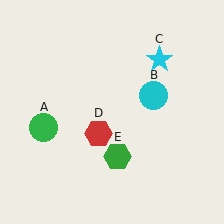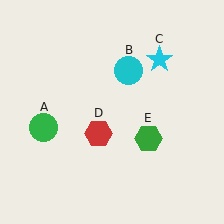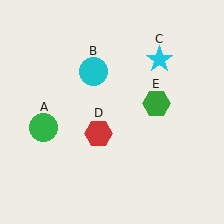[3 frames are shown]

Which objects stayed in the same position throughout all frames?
Green circle (object A) and cyan star (object C) and red hexagon (object D) remained stationary.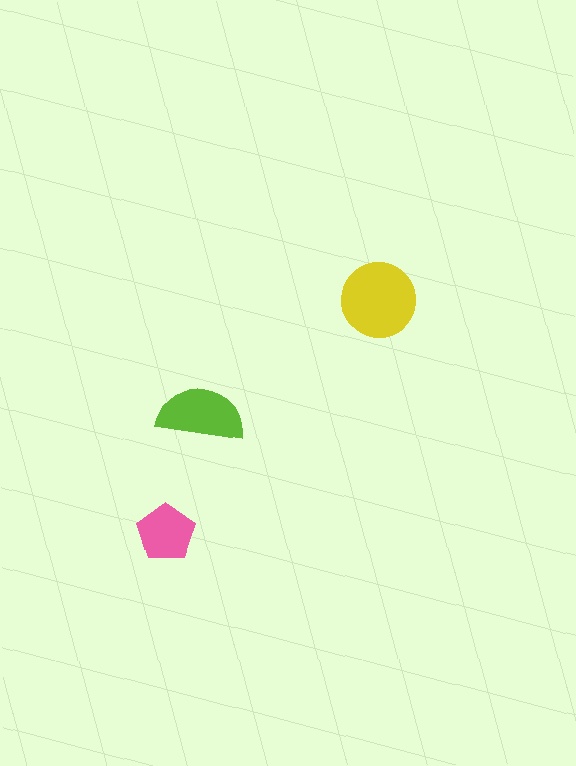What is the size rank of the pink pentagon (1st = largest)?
3rd.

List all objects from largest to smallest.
The yellow circle, the lime semicircle, the pink pentagon.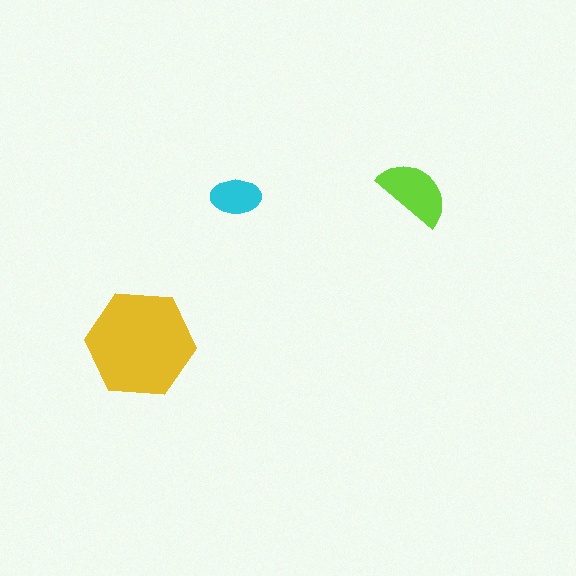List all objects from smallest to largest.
The cyan ellipse, the lime semicircle, the yellow hexagon.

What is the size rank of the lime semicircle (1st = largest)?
2nd.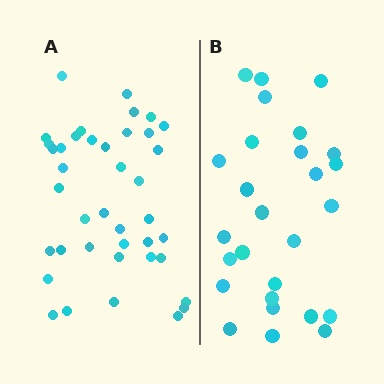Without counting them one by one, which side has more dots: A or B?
Region A (the left region) has more dots.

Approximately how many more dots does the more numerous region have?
Region A has approximately 15 more dots than region B.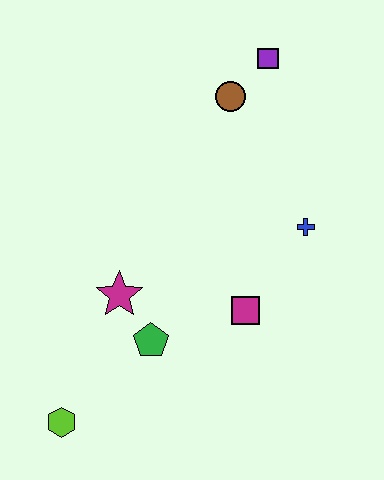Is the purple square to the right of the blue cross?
No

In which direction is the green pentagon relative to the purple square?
The green pentagon is below the purple square.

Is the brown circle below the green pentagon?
No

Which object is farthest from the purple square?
The lime hexagon is farthest from the purple square.